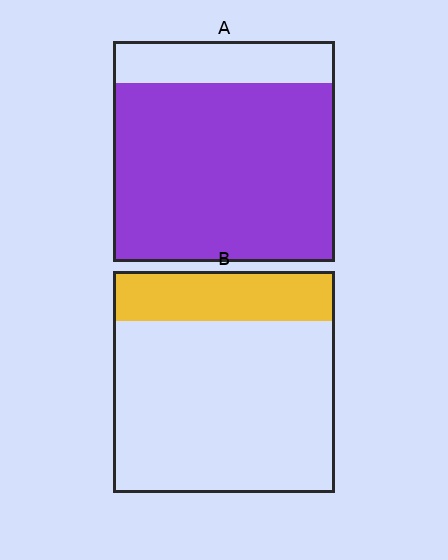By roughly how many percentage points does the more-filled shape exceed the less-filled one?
By roughly 60 percentage points (A over B).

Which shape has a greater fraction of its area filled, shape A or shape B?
Shape A.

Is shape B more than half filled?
No.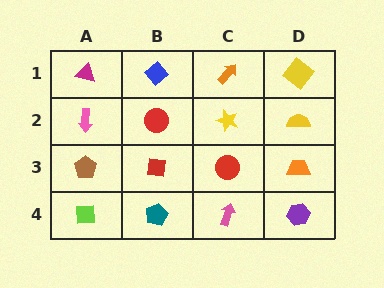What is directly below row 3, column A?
A lime square.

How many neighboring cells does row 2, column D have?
3.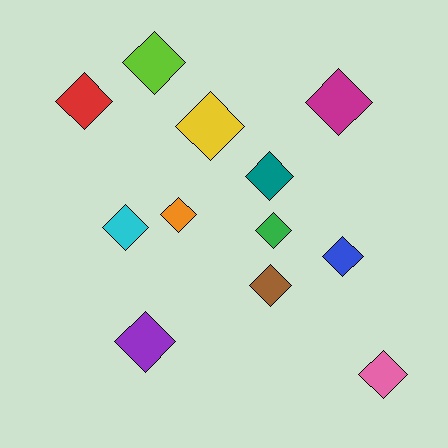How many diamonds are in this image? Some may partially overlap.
There are 12 diamonds.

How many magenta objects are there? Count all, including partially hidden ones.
There is 1 magenta object.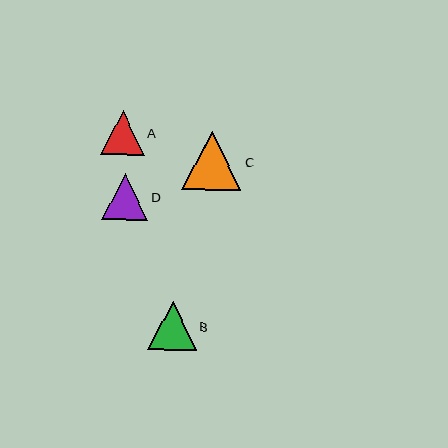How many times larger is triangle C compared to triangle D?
Triangle C is approximately 1.3 times the size of triangle D.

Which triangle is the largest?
Triangle C is the largest with a size of approximately 59 pixels.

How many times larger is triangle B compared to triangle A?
Triangle B is approximately 1.1 times the size of triangle A.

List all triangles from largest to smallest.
From largest to smallest: C, B, D, A.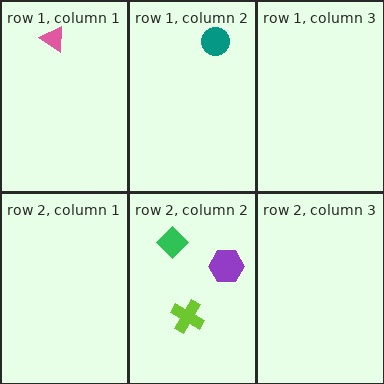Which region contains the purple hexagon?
The row 2, column 2 region.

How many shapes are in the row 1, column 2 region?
1.